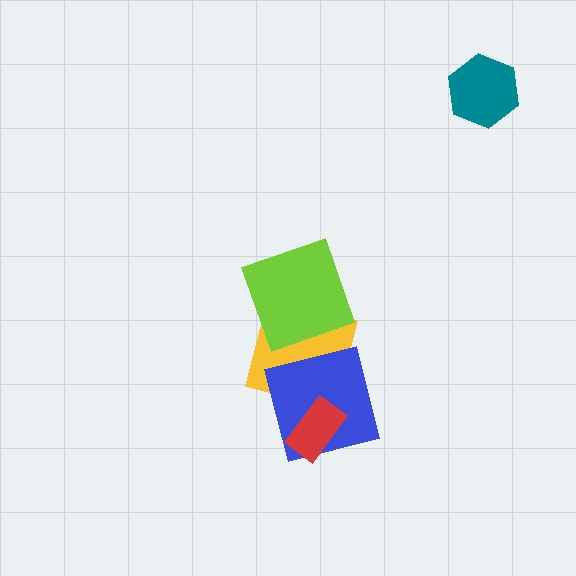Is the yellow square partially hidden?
Yes, it is partially covered by another shape.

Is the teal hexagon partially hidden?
No, no other shape covers it.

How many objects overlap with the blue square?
2 objects overlap with the blue square.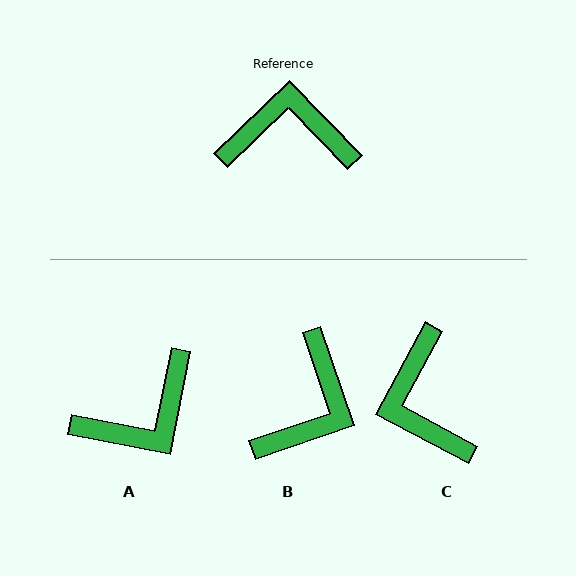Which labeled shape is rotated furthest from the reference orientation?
A, about 145 degrees away.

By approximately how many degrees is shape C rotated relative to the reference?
Approximately 108 degrees counter-clockwise.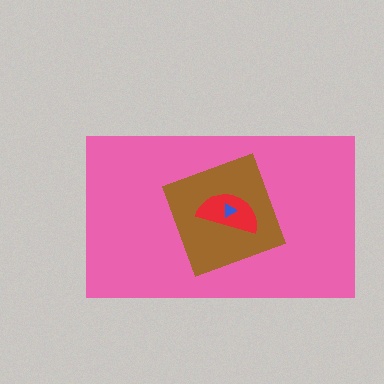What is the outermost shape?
The pink rectangle.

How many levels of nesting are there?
4.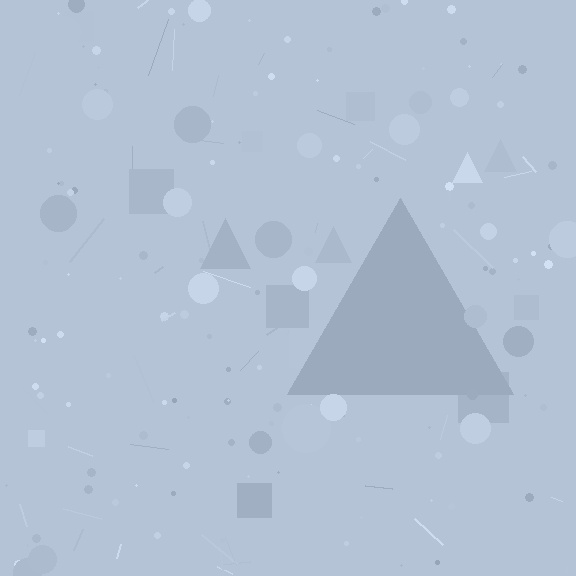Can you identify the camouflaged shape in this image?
The camouflaged shape is a triangle.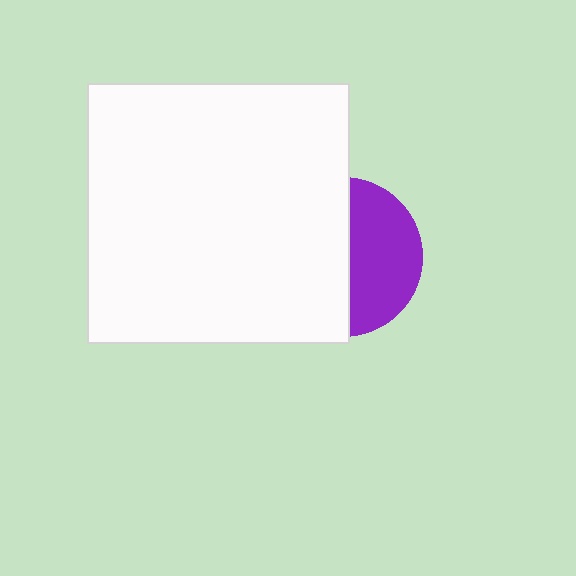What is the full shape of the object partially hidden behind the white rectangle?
The partially hidden object is a purple circle.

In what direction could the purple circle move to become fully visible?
The purple circle could move right. That would shift it out from behind the white rectangle entirely.